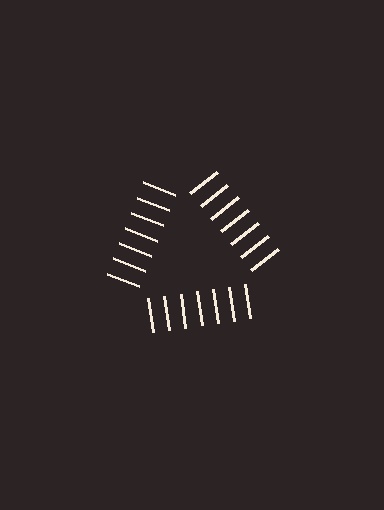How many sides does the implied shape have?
3 sides — the line-ends trace a triangle.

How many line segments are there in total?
21 — 7 along each of the 3 edges.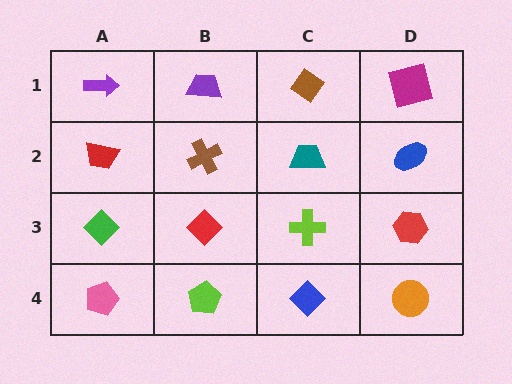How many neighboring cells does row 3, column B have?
4.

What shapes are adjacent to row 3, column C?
A teal trapezoid (row 2, column C), a blue diamond (row 4, column C), a red diamond (row 3, column B), a red hexagon (row 3, column D).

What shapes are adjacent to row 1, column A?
A red trapezoid (row 2, column A), a purple trapezoid (row 1, column B).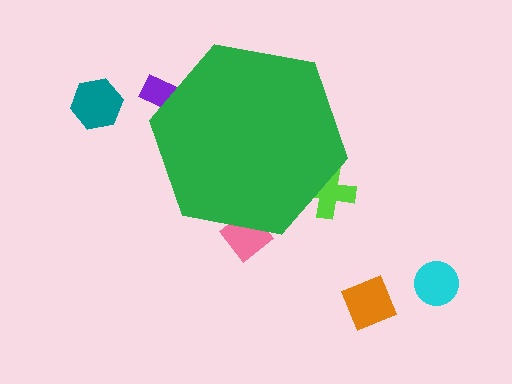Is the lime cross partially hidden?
Yes, the lime cross is partially hidden behind the green hexagon.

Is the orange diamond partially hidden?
No, the orange diamond is fully visible.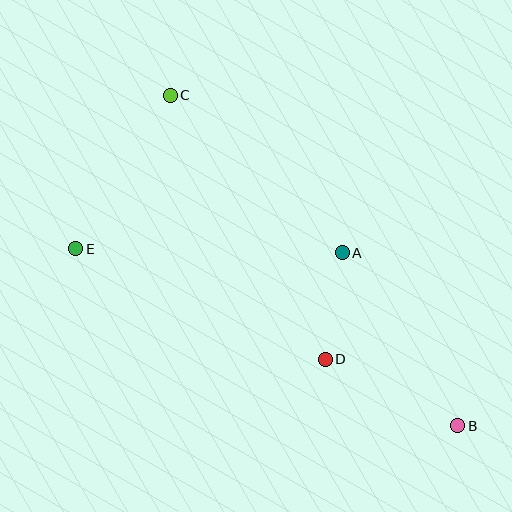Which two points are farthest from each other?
Points B and C are farthest from each other.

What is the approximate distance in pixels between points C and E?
The distance between C and E is approximately 180 pixels.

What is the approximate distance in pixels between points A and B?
The distance between A and B is approximately 208 pixels.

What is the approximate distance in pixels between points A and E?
The distance between A and E is approximately 267 pixels.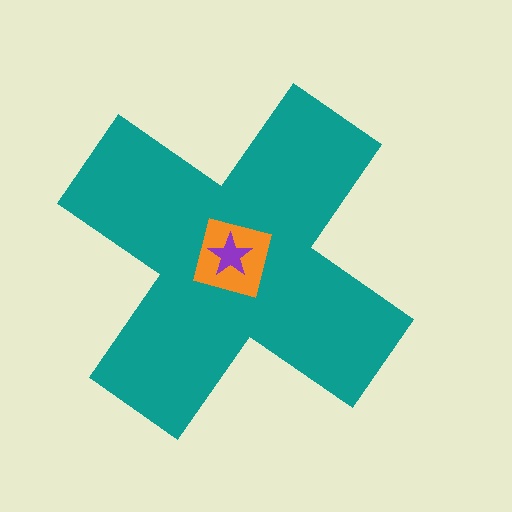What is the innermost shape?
The purple star.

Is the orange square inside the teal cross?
Yes.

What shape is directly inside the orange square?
The purple star.